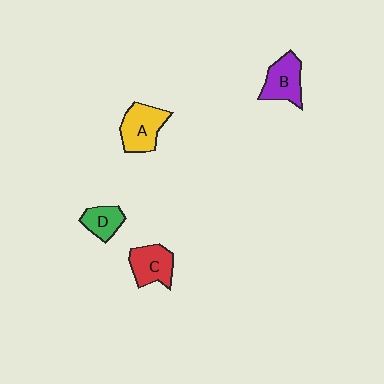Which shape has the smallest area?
Shape D (green).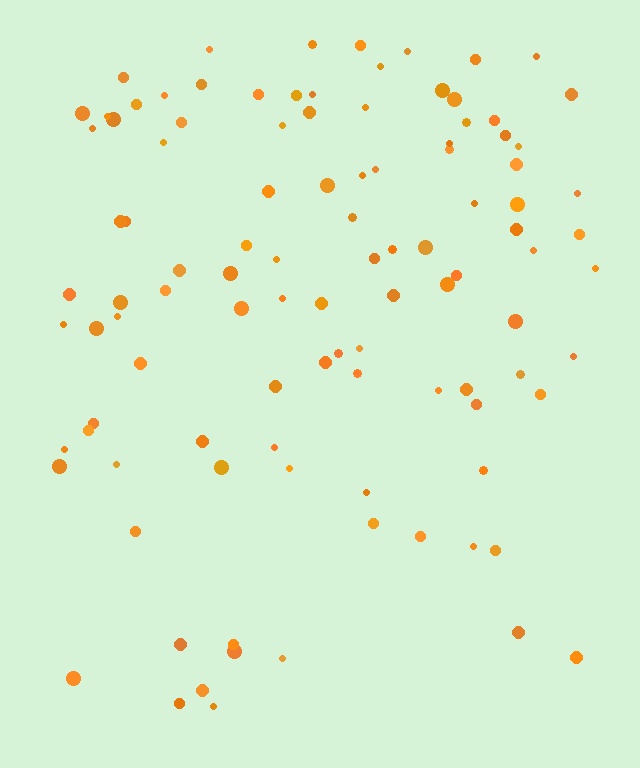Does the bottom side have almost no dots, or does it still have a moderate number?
Still a moderate number, just noticeably fewer than the top.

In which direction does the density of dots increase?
From bottom to top, with the top side densest.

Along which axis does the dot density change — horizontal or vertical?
Vertical.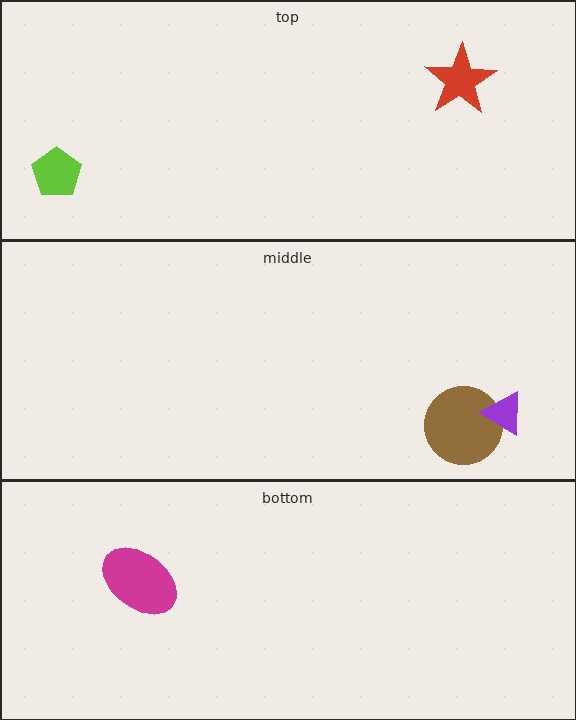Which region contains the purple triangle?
The middle region.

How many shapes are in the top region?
2.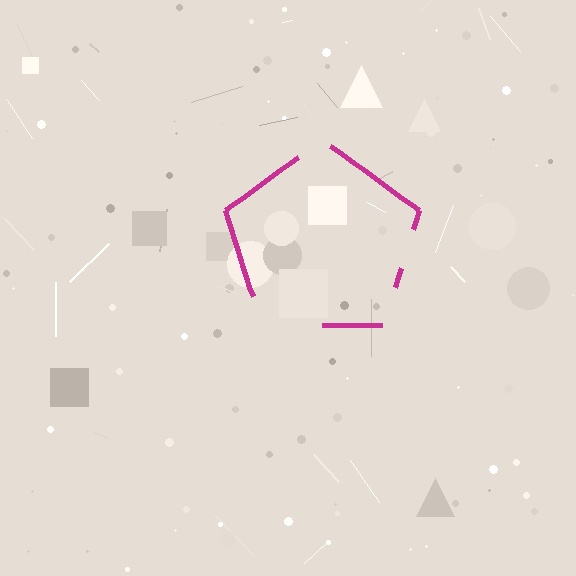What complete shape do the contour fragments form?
The contour fragments form a pentagon.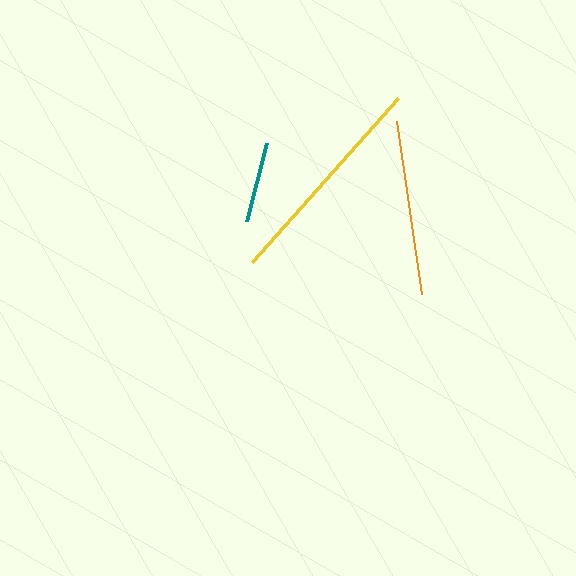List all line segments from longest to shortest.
From longest to shortest: yellow, orange, teal.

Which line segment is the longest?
The yellow line is the longest at approximately 219 pixels.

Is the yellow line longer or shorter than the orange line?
The yellow line is longer than the orange line.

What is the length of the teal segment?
The teal segment is approximately 81 pixels long.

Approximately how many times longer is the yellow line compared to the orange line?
The yellow line is approximately 1.3 times the length of the orange line.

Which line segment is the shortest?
The teal line is the shortest at approximately 81 pixels.